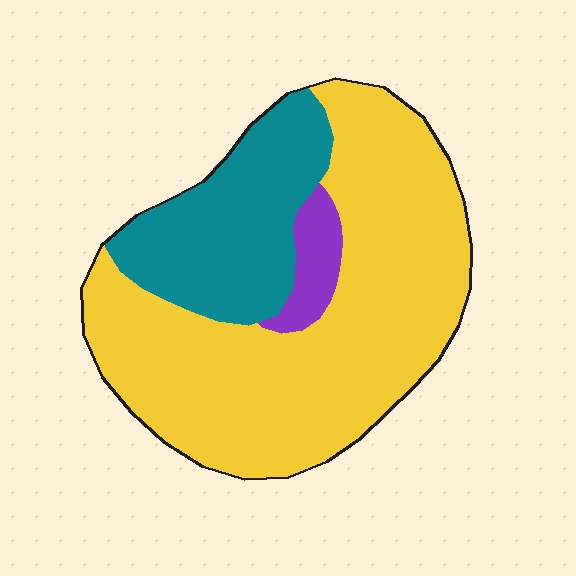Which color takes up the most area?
Yellow, at roughly 70%.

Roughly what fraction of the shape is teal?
Teal covers roughly 25% of the shape.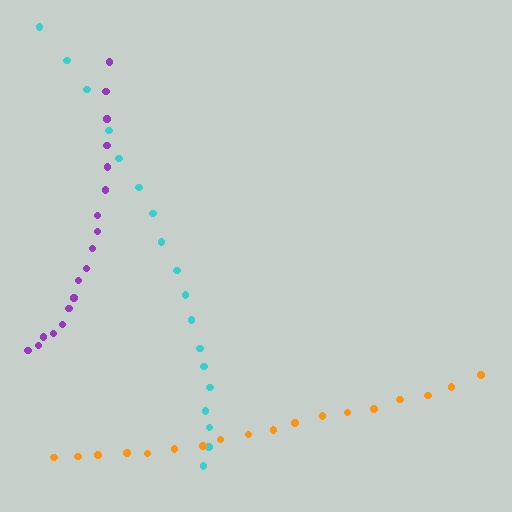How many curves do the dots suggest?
There are 3 distinct paths.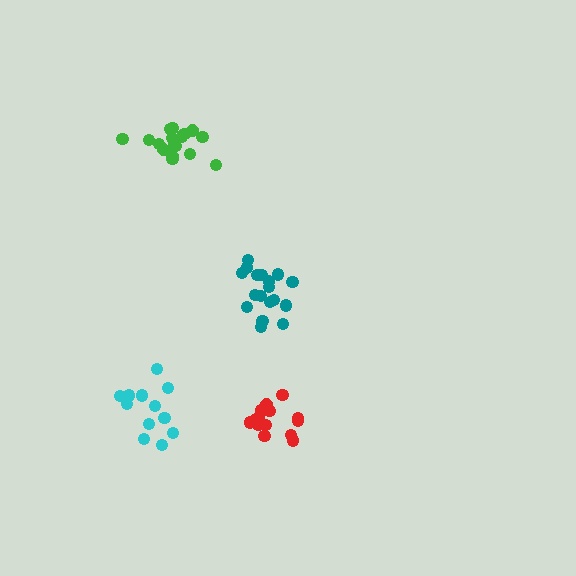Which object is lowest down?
The red cluster is bottommost.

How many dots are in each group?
Group 1: 17 dots, Group 2: 18 dots, Group 3: 12 dots, Group 4: 15 dots (62 total).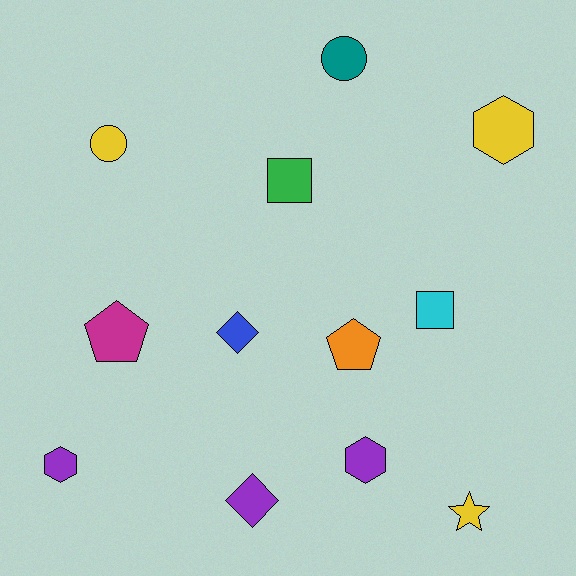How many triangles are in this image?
There are no triangles.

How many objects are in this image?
There are 12 objects.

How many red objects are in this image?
There are no red objects.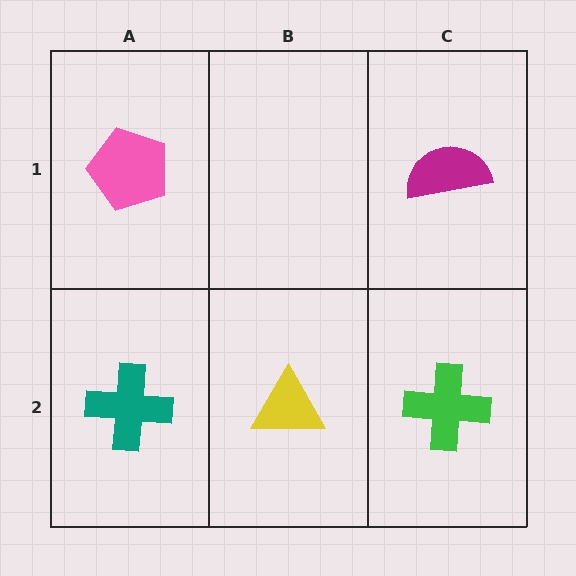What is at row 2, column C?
A green cross.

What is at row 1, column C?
A magenta semicircle.